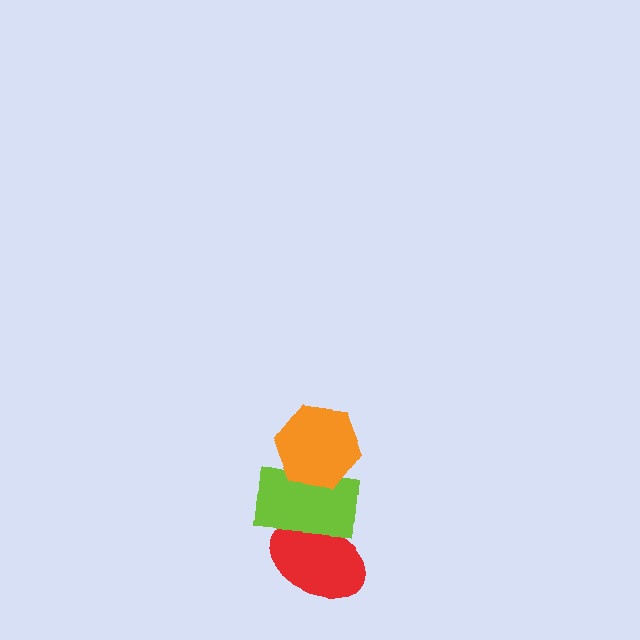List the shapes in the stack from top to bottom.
From top to bottom: the orange hexagon, the lime rectangle, the red ellipse.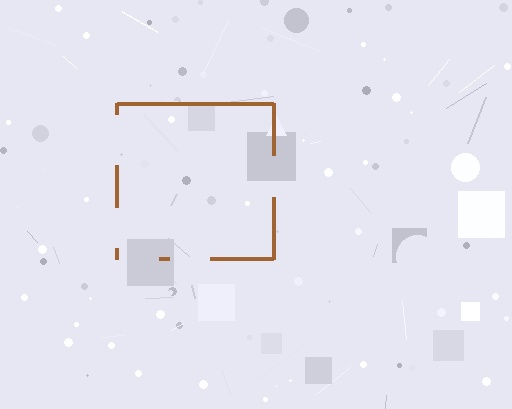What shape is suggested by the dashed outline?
The dashed outline suggests a square.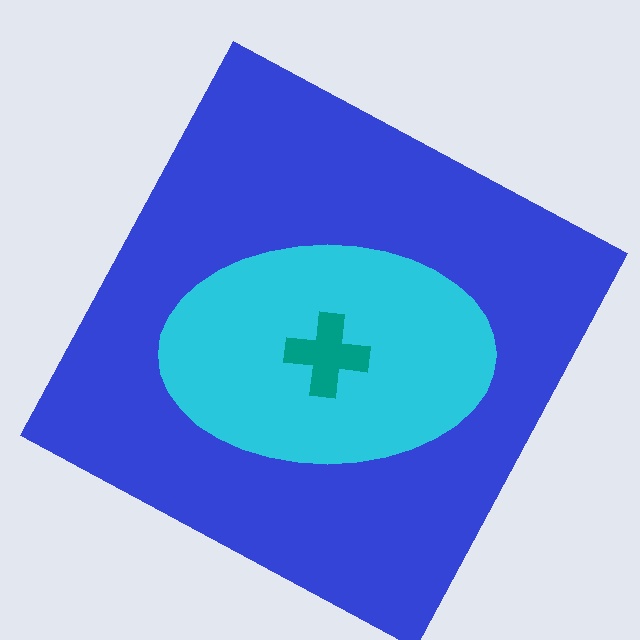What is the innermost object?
The teal cross.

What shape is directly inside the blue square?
The cyan ellipse.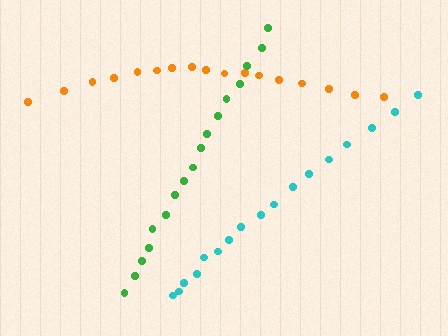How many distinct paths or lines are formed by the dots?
There are 3 distinct paths.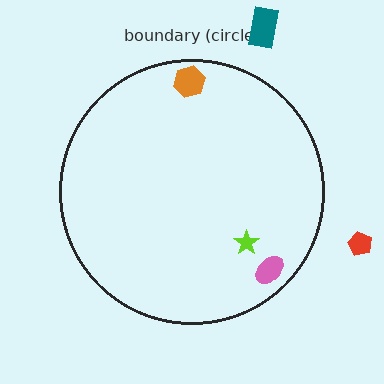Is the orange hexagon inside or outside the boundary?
Inside.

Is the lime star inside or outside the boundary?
Inside.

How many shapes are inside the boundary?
3 inside, 2 outside.